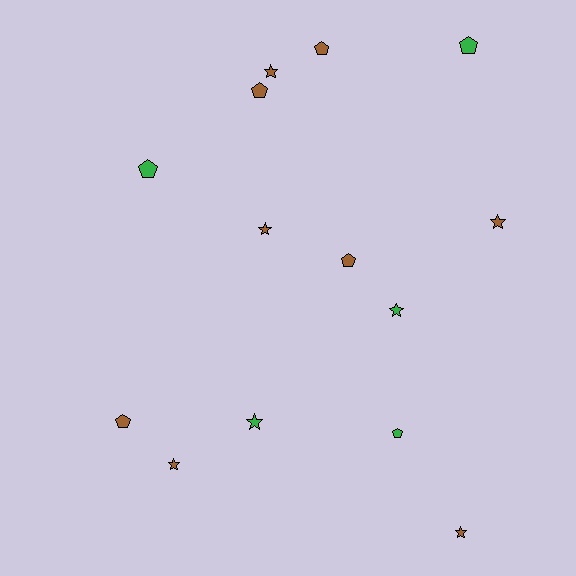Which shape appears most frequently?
Pentagon, with 7 objects.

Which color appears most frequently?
Brown, with 9 objects.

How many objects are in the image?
There are 14 objects.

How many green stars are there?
There are 2 green stars.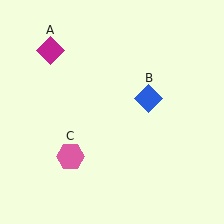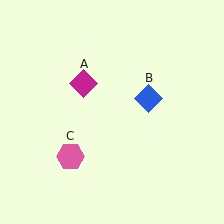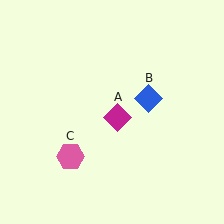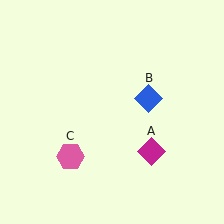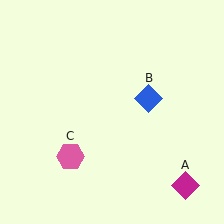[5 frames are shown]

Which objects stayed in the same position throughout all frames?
Blue diamond (object B) and pink hexagon (object C) remained stationary.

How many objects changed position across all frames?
1 object changed position: magenta diamond (object A).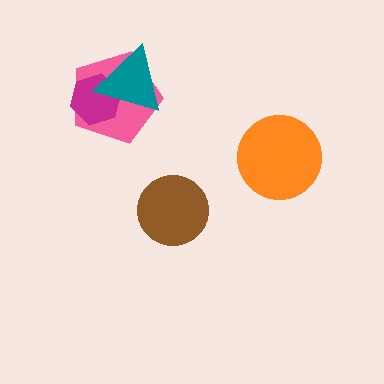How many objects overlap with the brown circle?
0 objects overlap with the brown circle.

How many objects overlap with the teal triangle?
2 objects overlap with the teal triangle.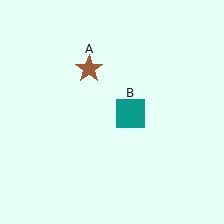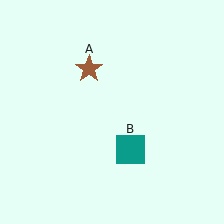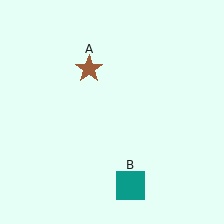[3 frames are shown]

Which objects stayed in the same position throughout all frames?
Brown star (object A) remained stationary.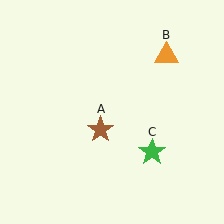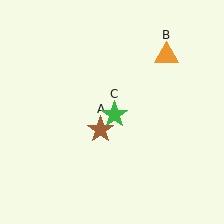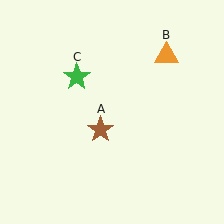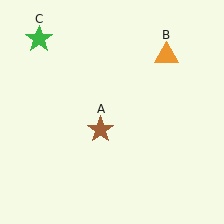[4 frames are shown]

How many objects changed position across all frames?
1 object changed position: green star (object C).